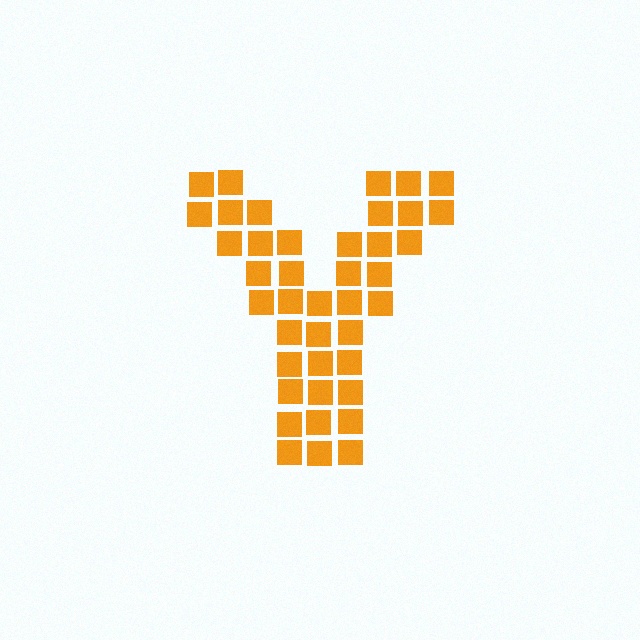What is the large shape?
The large shape is the letter Y.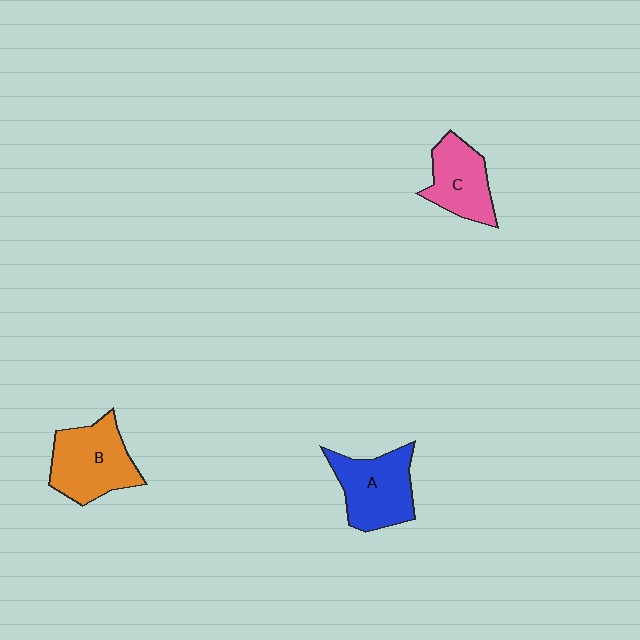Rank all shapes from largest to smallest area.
From largest to smallest: B (orange), A (blue), C (pink).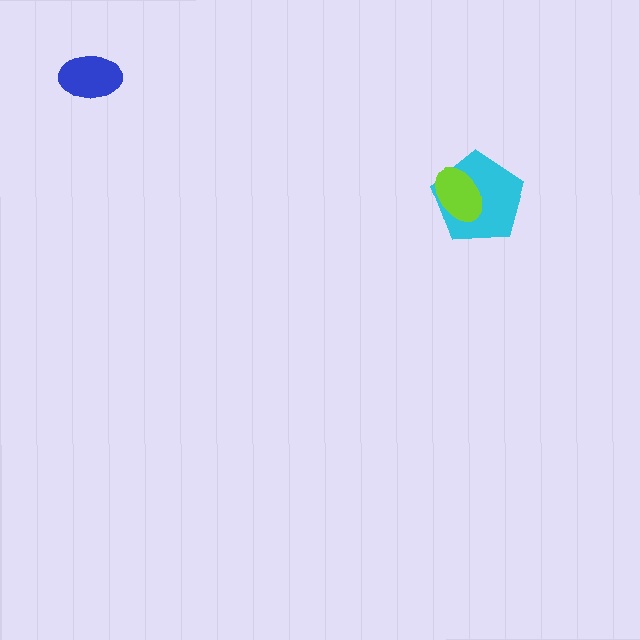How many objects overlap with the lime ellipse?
1 object overlaps with the lime ellipse.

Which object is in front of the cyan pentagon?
The lime ellipse is in front of the cyan pentagon.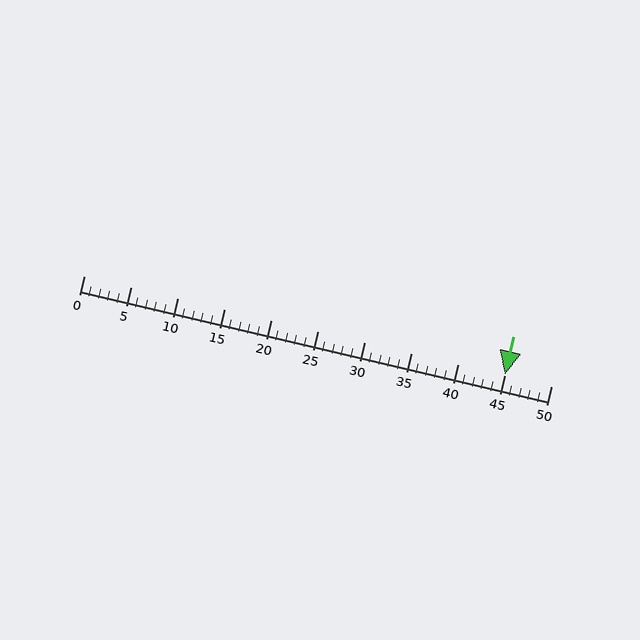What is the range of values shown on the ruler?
The ruler shows values from 0 to 50.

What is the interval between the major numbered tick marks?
The major tick marks are spaced 5 units apart.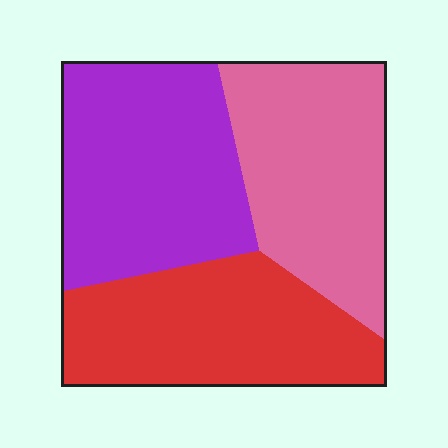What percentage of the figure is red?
Red covers roughly 35% of the figure.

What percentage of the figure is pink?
Pink covers around 30% of the figure.